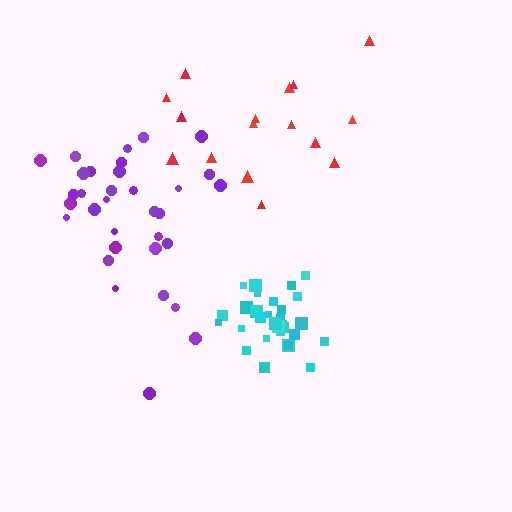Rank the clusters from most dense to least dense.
cyan, purple, red.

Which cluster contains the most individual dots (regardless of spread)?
Purple (33).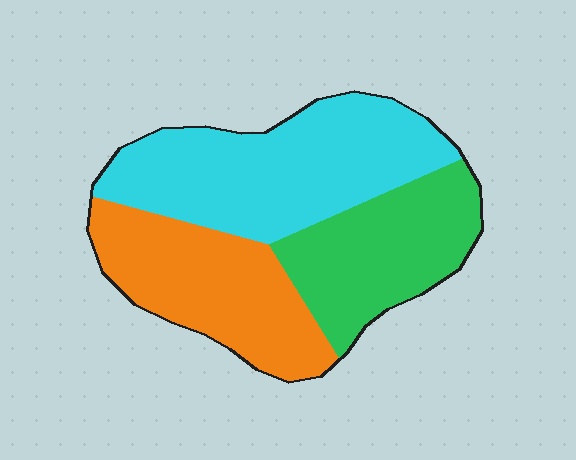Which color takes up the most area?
Cyan, at roughly 40%.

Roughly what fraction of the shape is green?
Green takes up about one quarter (1/4) of the shape.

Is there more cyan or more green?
Cyan.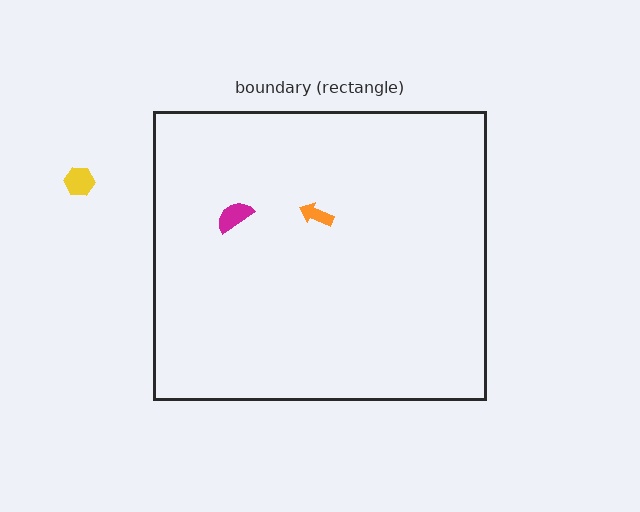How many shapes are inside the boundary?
2 inside, 1 outside.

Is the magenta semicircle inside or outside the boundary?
Inside.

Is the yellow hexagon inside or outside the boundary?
Outside.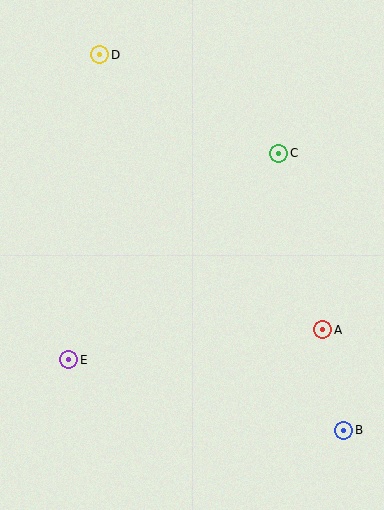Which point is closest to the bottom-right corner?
Point B is closest to the bottom-right corner.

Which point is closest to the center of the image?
Point C at (279, 153) is closest to the center.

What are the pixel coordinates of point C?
Point C is at (279, 153).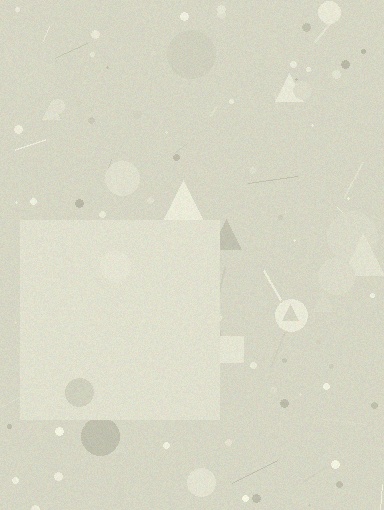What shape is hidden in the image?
A square is hidden in the image.